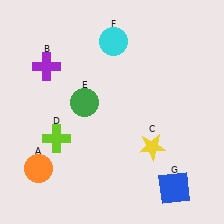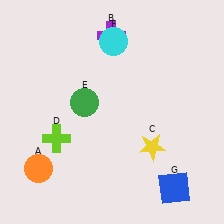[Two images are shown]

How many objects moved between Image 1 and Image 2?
1 object moved between the two images.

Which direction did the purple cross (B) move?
The purple cross (B) moved right.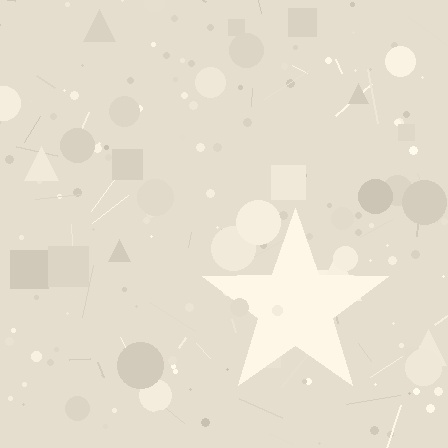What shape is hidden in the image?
A star is hidden in the image.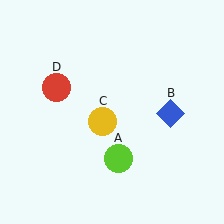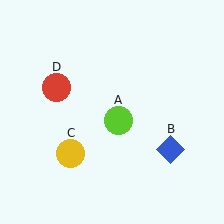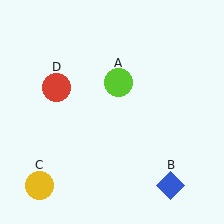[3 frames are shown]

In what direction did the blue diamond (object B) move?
The blue diamond (object B) moved down.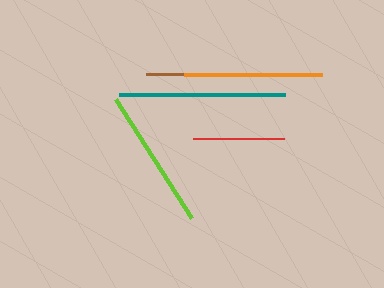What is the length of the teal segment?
The teal segment is approximately 165 pixels long.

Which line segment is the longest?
The brown line is the longest at approximately 168 pixels.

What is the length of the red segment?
The red segment is approximately 91 pixels long.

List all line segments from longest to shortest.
From longest to shortest: brown, teal, lime, orange, red.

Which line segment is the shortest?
The red line is the shortest at approximately 91 pixels.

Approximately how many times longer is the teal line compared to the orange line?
The teal line is approximately 1.2 times the length of the orange line.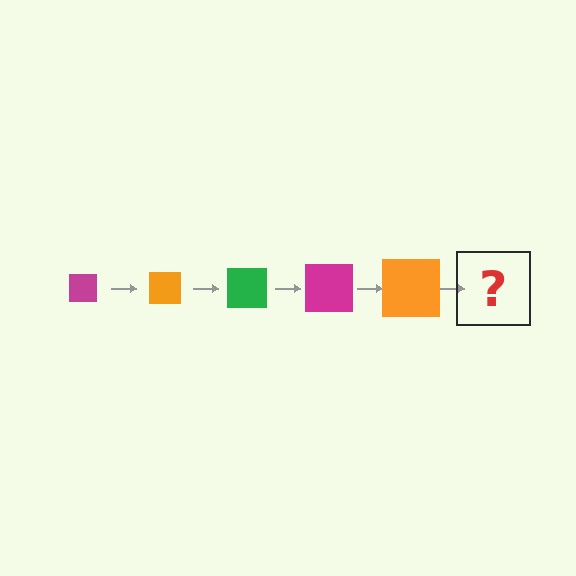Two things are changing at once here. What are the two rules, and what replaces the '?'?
The two rules are that the square grows larger each step and the color cycles through magenta, orange, and green. The '?' should be a green square, larger than the previous one.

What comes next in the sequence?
The next element should be a green square, larger than the previous one.